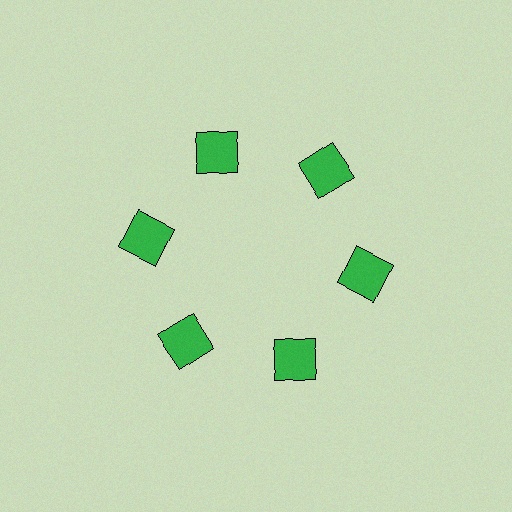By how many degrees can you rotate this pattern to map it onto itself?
The pattern maps onto itself every 60 degrees of rotation.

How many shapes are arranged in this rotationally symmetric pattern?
There are 6 shapes, arranged in 6 groups of 1.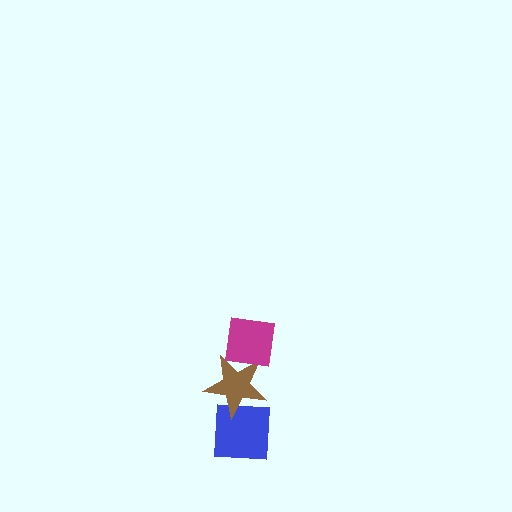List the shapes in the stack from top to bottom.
From top to bottom: the magenta square, the brown star, the blue square.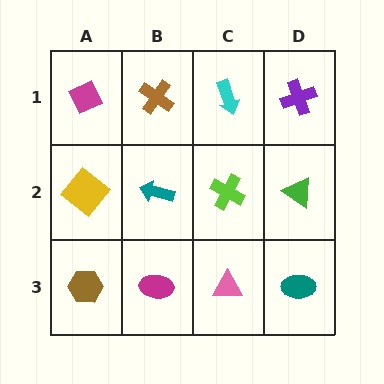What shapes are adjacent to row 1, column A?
A yellow diamond (row 2, column A), a brown cross (row 1, column B).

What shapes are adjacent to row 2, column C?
A cyan arrow (row 1, column C), a pink triangle (row 3, column C), a teal arrow (row 2, column B), a green triangle (row 2, column D).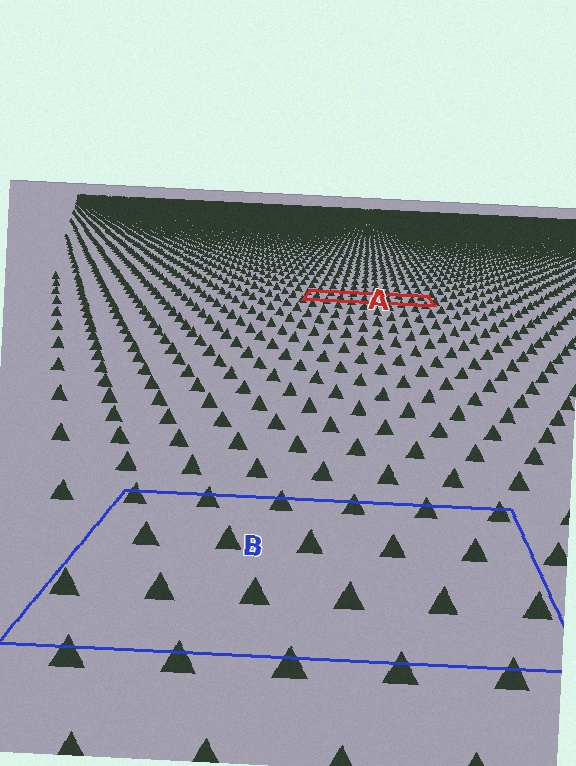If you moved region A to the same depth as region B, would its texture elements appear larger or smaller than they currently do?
They would appear larger. At a closer depth, the same texture elements are projected at a bigger on-screen size.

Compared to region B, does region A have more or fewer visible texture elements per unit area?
Region A has more texture elements per unit area — they are packed more densely because it is farther away.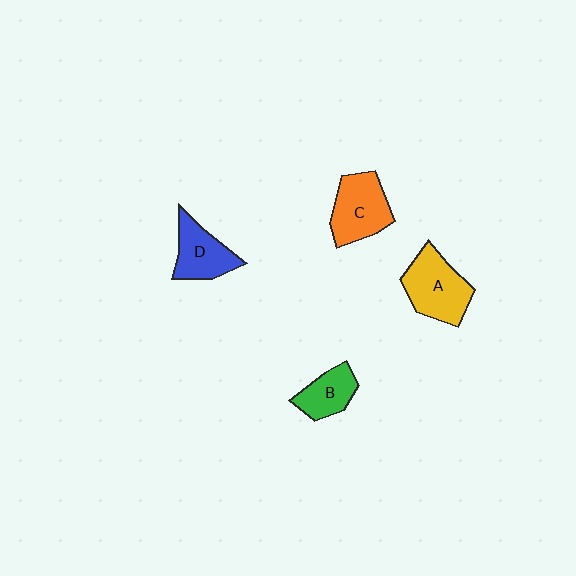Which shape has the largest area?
Shape A (yellow).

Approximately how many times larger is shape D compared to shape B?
Approximately 1.2 times.